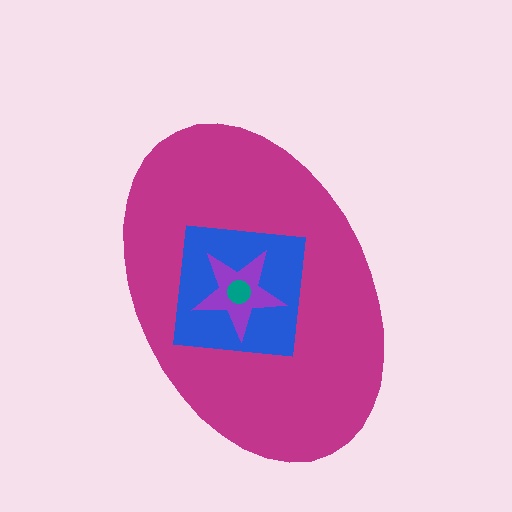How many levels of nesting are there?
4.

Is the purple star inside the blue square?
Yes.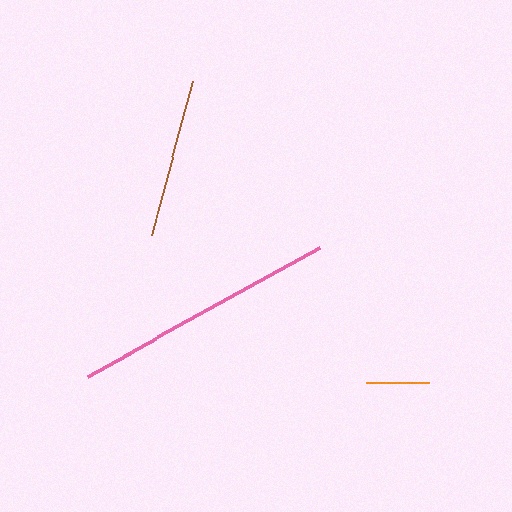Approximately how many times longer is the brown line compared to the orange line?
The brown line is approximately 2.5 times the length of the orange line.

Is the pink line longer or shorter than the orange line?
The pink line is longer than the orange line.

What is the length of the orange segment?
The orange segment is approximately 63 pixels long.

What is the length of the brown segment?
The brown segment is approximately 158 pixels long.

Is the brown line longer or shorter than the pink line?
The pink line is longer than the brown line.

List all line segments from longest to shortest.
From longest to shortest: pink, brown, orange.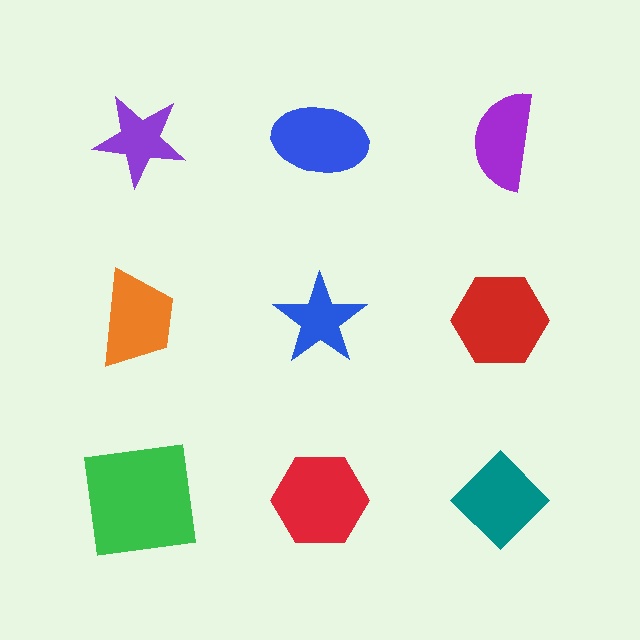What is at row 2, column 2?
A blue star.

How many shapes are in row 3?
3 shapes.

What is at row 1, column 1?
A purple star.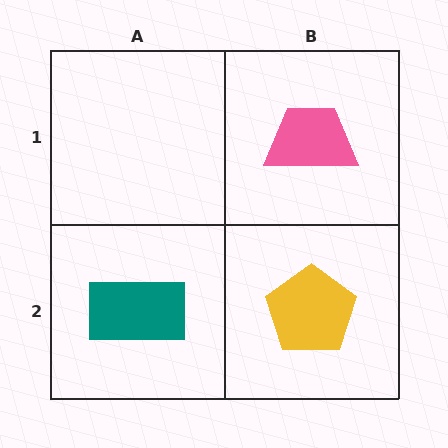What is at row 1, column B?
A pink trapezoid.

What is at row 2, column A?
A teal rectangle.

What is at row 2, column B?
A yellow pentagon.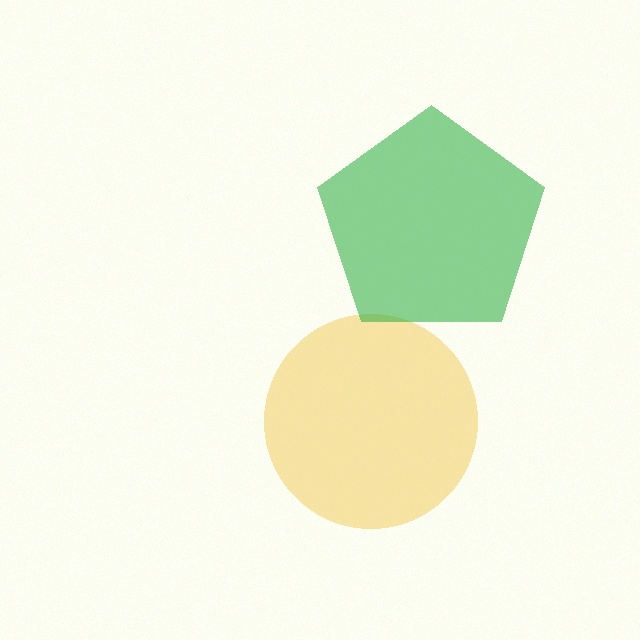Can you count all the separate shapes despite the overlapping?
Yes, there are 2 separate shapes.